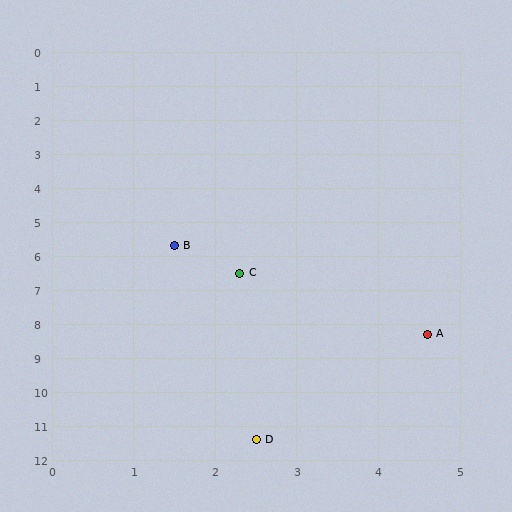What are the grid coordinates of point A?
Point A is at approximately (4.6, 8.3).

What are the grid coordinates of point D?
Point D is at approximately (2.5, 11.4).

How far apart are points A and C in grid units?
Points A and C are about 2.9 grid units apart.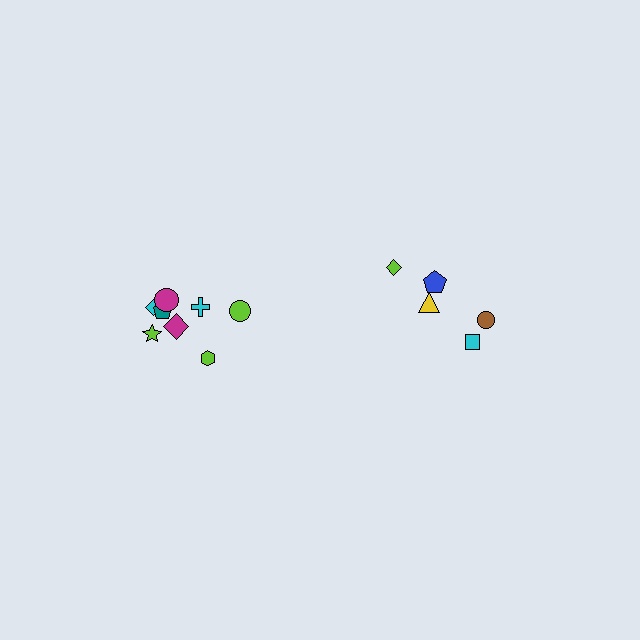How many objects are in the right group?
There are 5 objects.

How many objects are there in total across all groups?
There are 13 objects.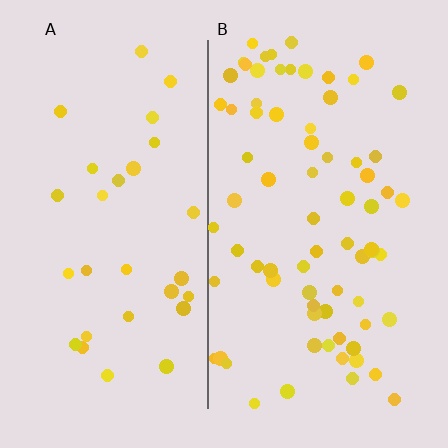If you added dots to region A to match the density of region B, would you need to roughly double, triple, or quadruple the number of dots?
Approximately double.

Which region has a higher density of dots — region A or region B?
B (the right).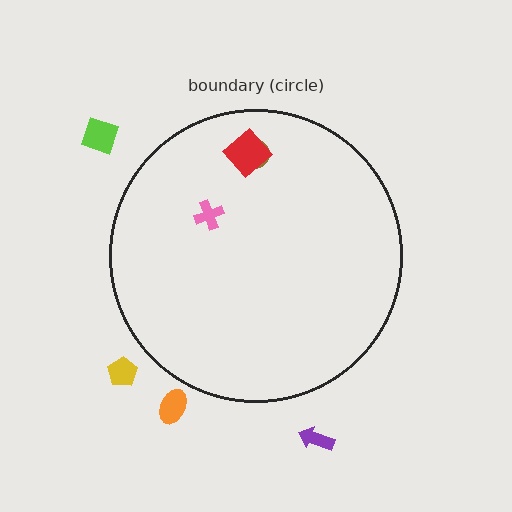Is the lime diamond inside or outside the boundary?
Outside.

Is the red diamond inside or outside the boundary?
Inside.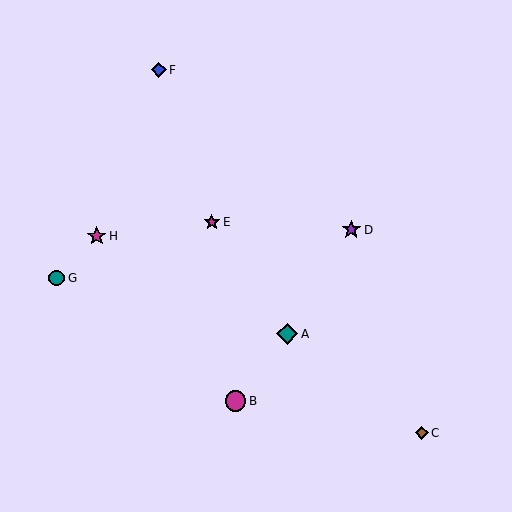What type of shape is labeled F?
Shape F is a blue diamond.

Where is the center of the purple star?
The center of the purple star is at (351, 230).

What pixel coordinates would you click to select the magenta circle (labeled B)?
Click at (235, 401) to select the magenta circle B.